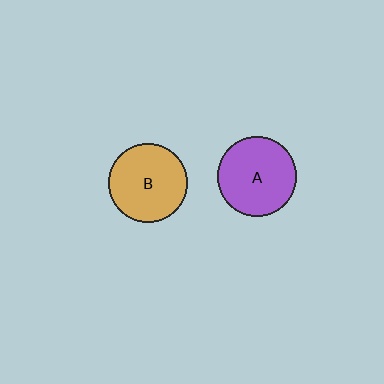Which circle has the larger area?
Circle A (purple).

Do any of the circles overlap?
No, none of the circles overlap.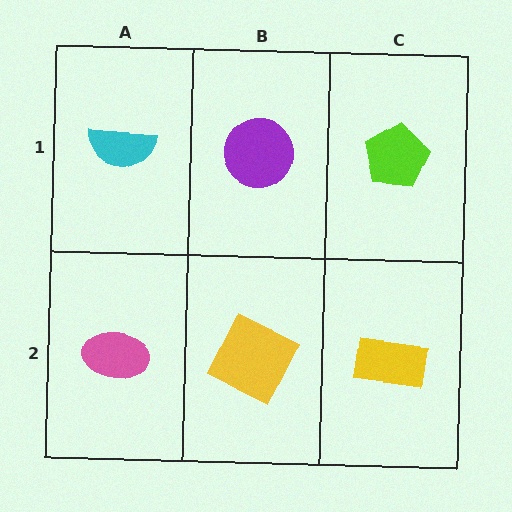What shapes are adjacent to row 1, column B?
A yellow square (row 2, column B), a cyan semicircle (row 1, column A), a lime pentagon (row 1, column C).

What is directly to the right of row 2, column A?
A yellow square.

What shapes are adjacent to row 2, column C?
A lime pentagon (row 1, column C), a yellow square (row 2, column B).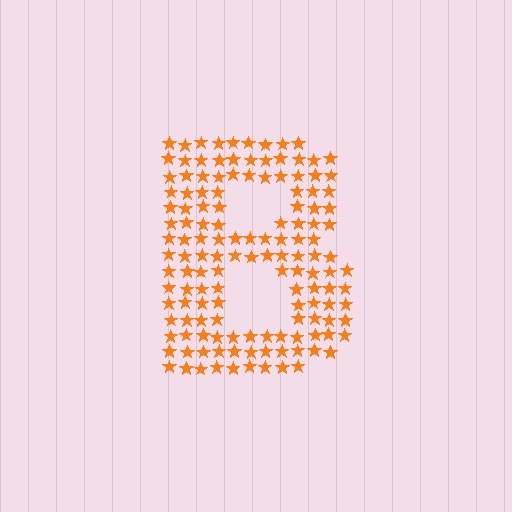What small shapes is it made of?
It is made of small stars.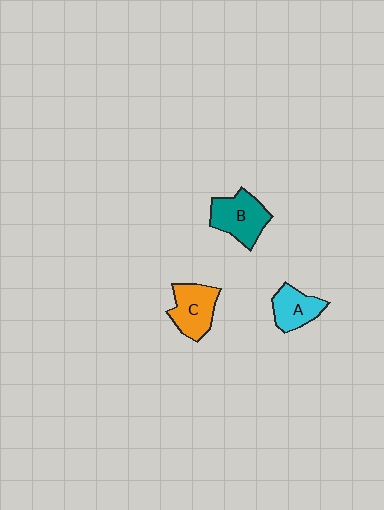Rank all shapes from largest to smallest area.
From largest to smallest: B (teal), C (orange), A (cyan).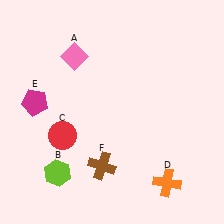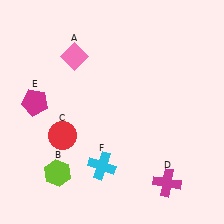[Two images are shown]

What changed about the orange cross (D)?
In Image 1, D is orange. In Image 2, it changed to magenta.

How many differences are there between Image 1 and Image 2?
There are 2 differences between the two images.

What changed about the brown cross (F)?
In Image 1, F is brown. In Image 2, it changed to cyan.